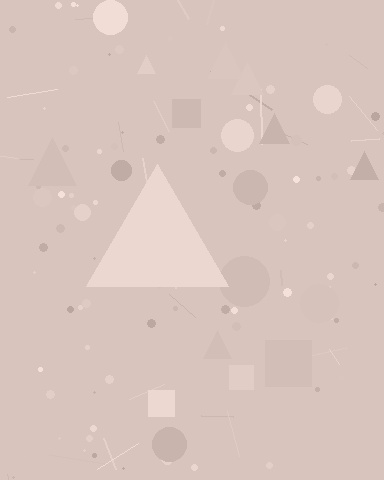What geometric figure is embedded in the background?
A triangle is embedded in the background.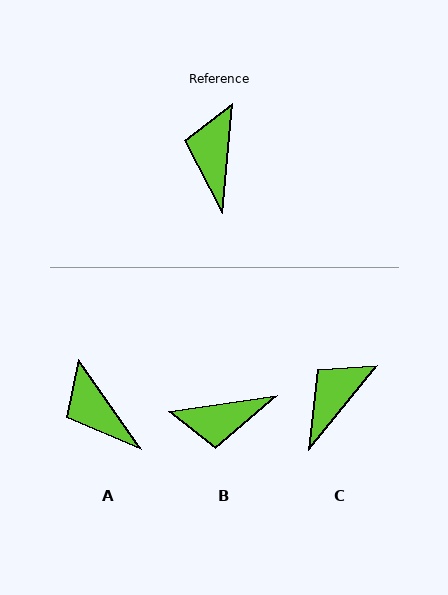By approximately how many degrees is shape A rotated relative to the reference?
Approximately 40 degrees counter-clockwise.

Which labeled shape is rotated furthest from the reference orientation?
B, about 104 degrees away.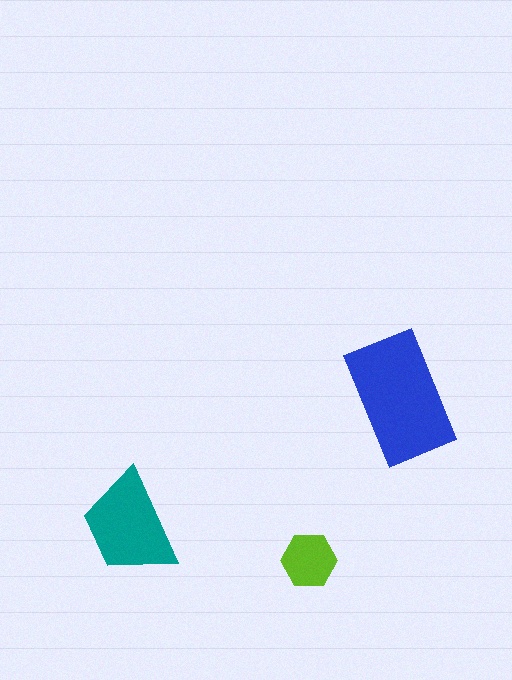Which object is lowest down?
The lime hexagon is bottommost.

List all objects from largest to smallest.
The blue rectangle, the teal trapezoid, the lime hexagon.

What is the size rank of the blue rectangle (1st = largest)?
1st.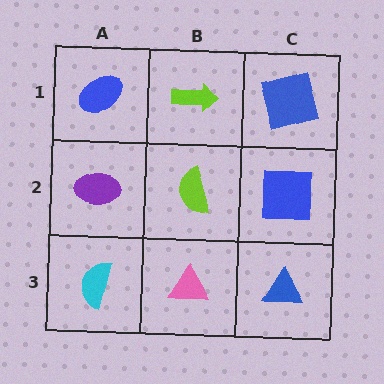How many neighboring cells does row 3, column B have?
3.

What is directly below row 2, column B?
A pink triangle.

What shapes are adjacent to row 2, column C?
A blue square (row 1, column C), a blue triangle (row 3, column C), a lime semicircle (row 2, column B).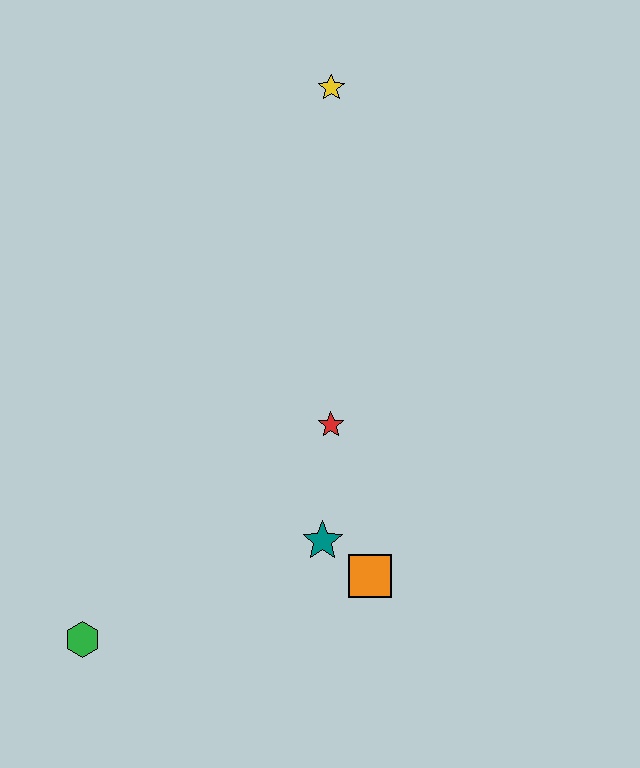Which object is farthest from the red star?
The yellow star is farthest from the red star.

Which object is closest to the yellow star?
The red star is closest to the yellow star.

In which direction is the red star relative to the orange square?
The red star is above the orange square.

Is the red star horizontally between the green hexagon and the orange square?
Yes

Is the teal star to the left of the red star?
Yes